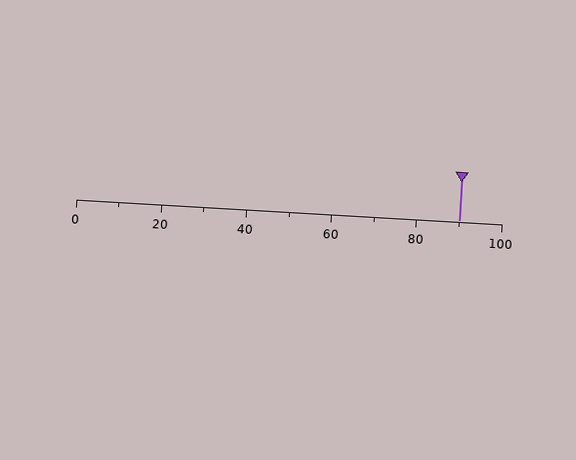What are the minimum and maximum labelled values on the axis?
The axis runs from 0 to 100.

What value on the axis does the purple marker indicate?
The marker indicates approximately 90.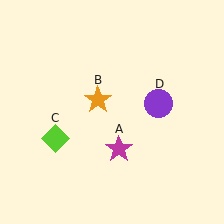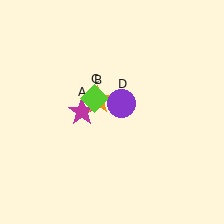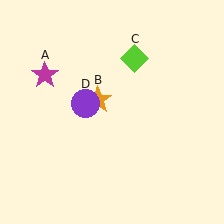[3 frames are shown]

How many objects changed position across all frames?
3 objects changed position: magenta star (object A), lime diamond (object C), purple circle (object D).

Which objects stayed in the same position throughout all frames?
Orange star (object B) remained stationary.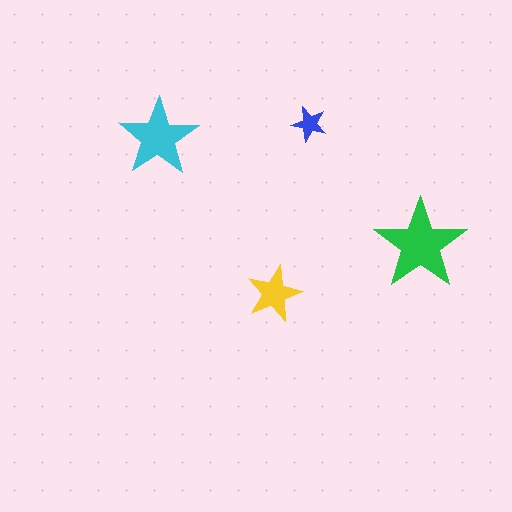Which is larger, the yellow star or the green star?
The green one.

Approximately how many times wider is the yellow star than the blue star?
About 1.5 times wider.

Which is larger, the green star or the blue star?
The green one.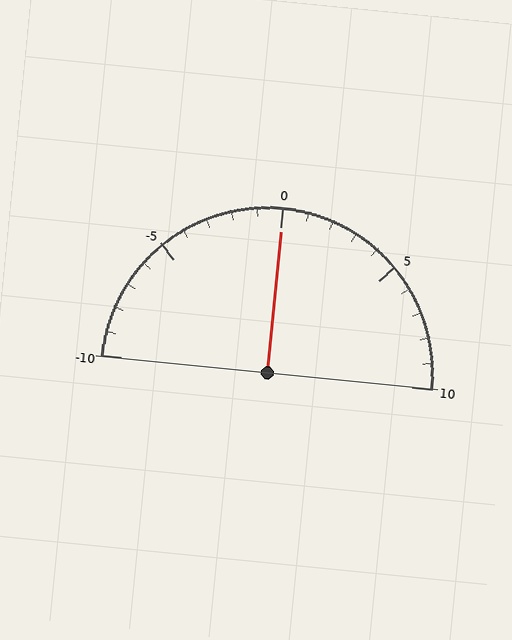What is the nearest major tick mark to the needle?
The nearest major tick mark is 0.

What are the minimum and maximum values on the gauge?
The gauge ranges from -10 to 10.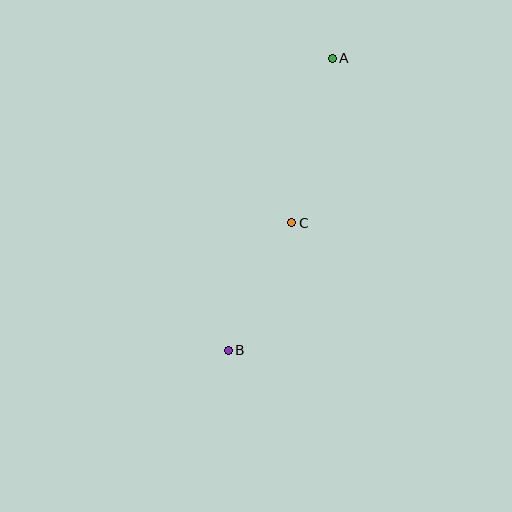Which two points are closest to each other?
Points B and C are closest to each other.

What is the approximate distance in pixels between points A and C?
The distance between A and C is approximately 170 pixels.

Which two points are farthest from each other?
Points A and B are farthest from each other.